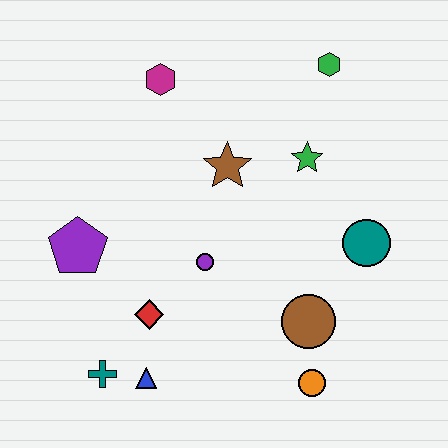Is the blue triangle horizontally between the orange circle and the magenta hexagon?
No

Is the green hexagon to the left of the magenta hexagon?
No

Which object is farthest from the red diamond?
The green hexagon is farthest from the red diamond.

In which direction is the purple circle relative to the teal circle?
The purple circle is to the left of the teal circle.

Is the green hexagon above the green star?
Yes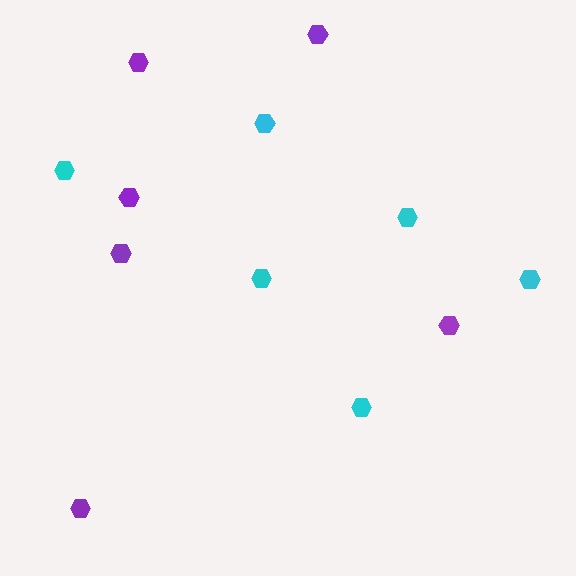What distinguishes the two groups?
There are 2 groups: one group of cyan hexagons (6) and one group of purple hexagons (6).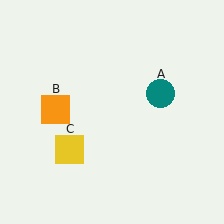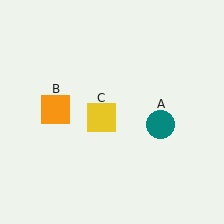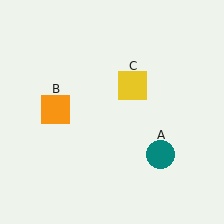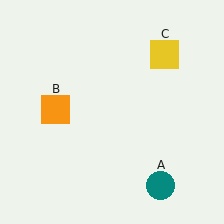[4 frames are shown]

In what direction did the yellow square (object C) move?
The yellow square (object C) moved up and to the right.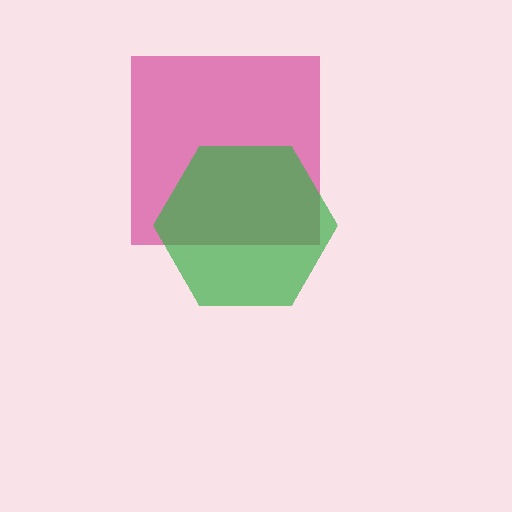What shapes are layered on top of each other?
The layered shapes are: a magenta square, a green hexagon.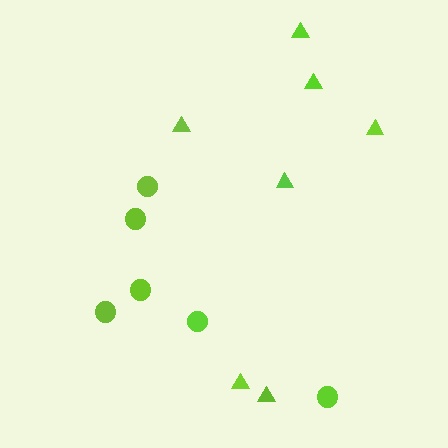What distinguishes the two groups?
There are 2 groups: one group of circles (6) and one group of triangles (7).